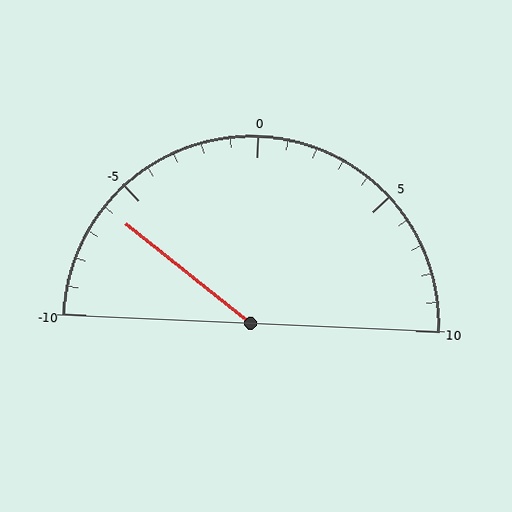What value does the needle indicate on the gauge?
The needle indicates approximately -6.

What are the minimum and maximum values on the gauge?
The gauge ranges from -10 to 10.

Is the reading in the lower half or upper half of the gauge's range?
The reading is in the lower half of the range (-10 to 10).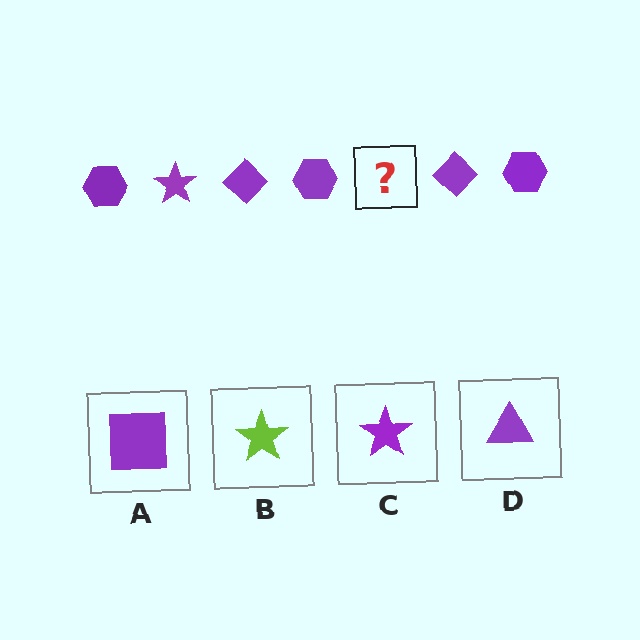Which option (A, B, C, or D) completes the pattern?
C.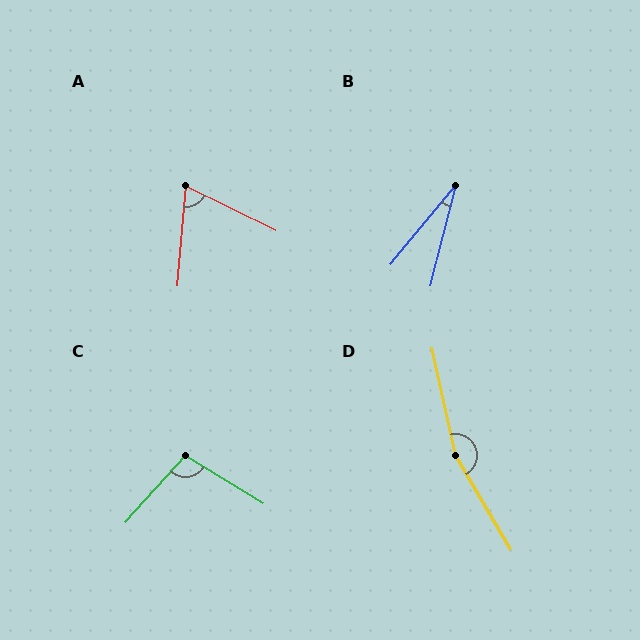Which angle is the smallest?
B, at approximately 25 degrees.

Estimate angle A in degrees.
Approximately 69 degrees.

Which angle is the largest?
D, at approximately 162 degrees.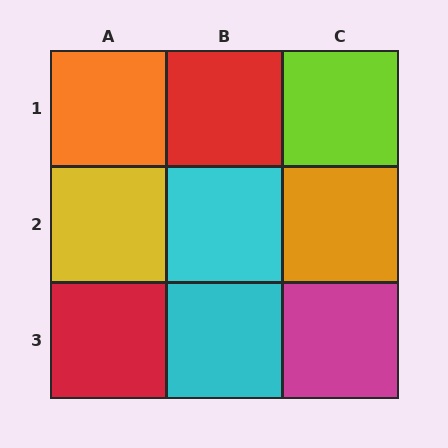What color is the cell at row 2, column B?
Cyan.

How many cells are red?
2 cells are red.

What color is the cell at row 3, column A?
Red.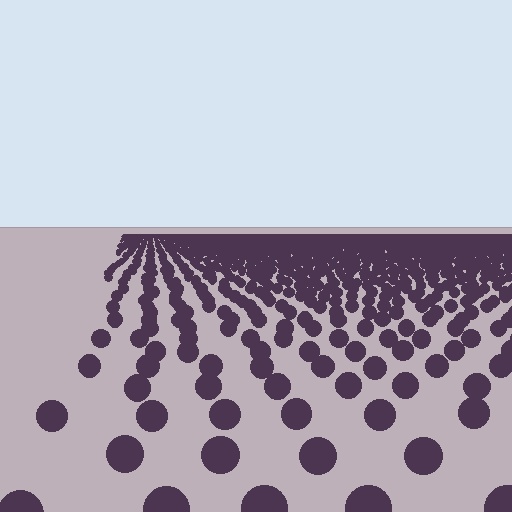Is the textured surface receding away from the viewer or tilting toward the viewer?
The surface is receding away from the viewer. Texture elements get smaller and denser toward the top.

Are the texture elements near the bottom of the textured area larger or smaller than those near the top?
Larger. Near the bottom, elements are closer to the viewer and appear at a bigger on-screen size.